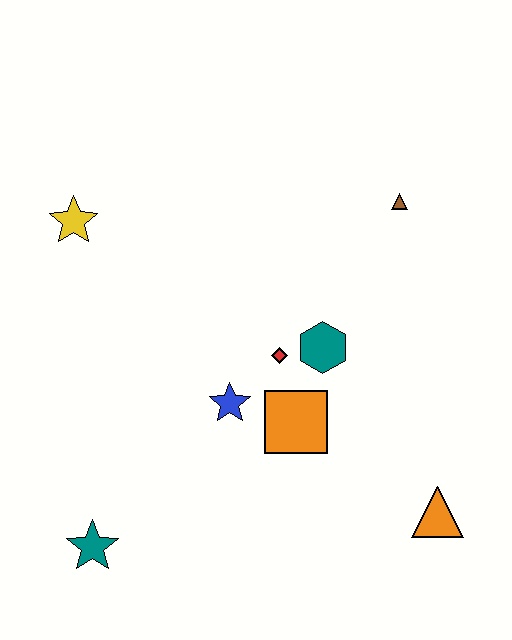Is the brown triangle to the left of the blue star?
No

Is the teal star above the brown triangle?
No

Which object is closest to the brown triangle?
The teal hexagon is closest to the brown triangle.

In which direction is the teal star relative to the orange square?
The teal star is to the left of the orange square.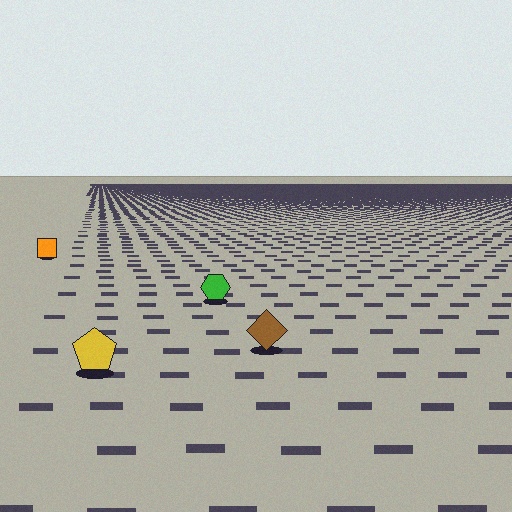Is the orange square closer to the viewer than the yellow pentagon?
No. The yellow pentagon is closer — you can tell from the texture gradient: the ground texture is coarser near it.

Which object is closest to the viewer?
The yellow pentagon is closest. The texture marks near it are larger and more spread out.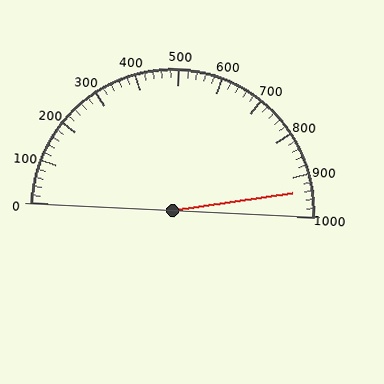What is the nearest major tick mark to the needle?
The nearest major tick mark is 900.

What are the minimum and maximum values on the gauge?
The gauge ranges from 0 to 1000.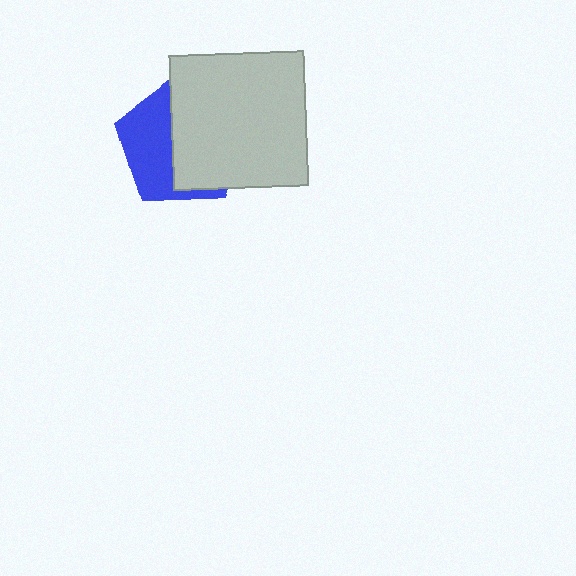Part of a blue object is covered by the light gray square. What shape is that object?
It is a pentagon.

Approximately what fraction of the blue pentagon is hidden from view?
Roughly 56% of the blue pentagon is hidden behind the light gray square.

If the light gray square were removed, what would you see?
You would see the complete blue pentagon.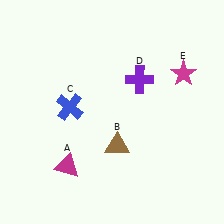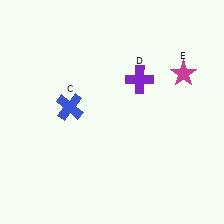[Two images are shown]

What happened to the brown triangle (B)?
The brown triangle (B) was removed in Image 2. It was in the bottom-right area of Image 1.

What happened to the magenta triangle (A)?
The magenta triangle (A) was removed in Image 2. It was in the bottom-left area of Image 1.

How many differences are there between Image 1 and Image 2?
There are 2 differences between the two images.